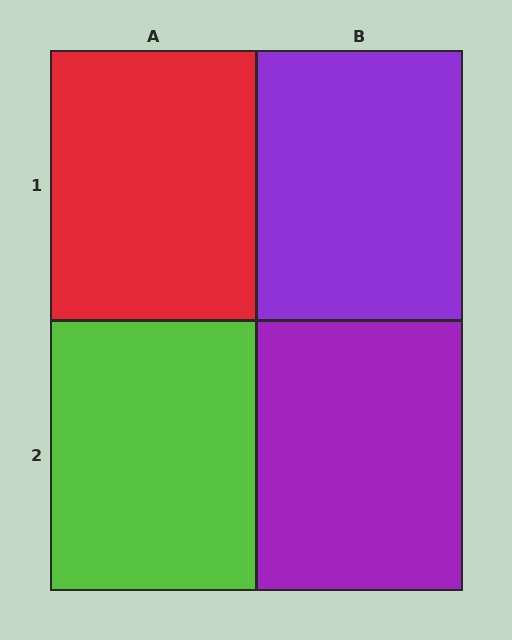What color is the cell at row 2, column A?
Lime.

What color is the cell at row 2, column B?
Purple.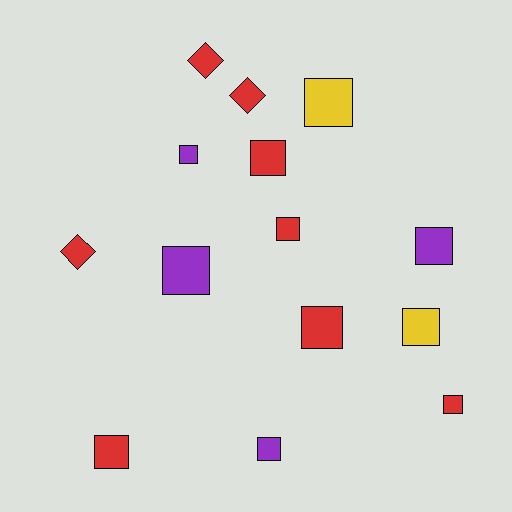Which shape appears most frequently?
Square, with 11 objects.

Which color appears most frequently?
Red, with 8 objects.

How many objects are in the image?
There are 14 objects.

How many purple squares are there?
There are 4 purple squares.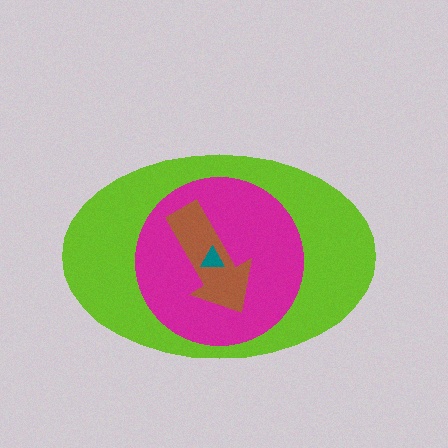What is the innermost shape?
The teal triangle.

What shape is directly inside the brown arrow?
The teal triangle.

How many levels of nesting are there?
4.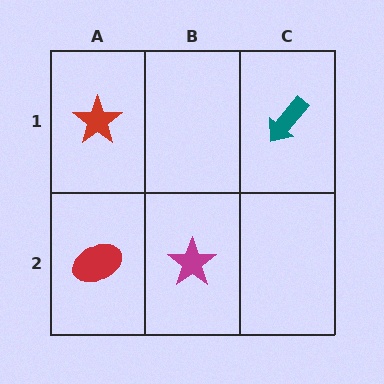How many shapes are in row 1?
2 shapes.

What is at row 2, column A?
A red ellipse.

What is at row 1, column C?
A teal arrow.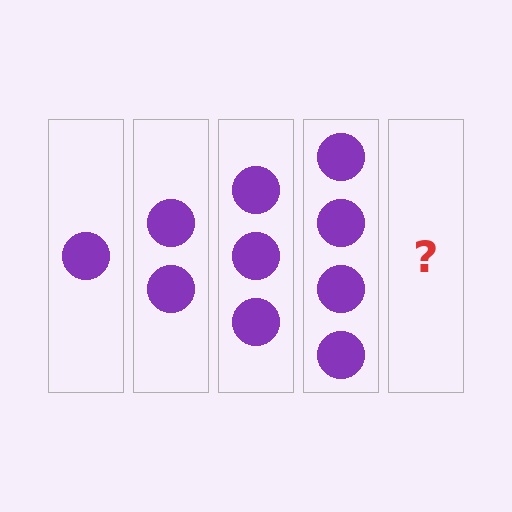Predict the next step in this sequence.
The next step is 5 circles.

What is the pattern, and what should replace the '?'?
The pattern is that each step adds one more circle. The '?' should be 5 circles.